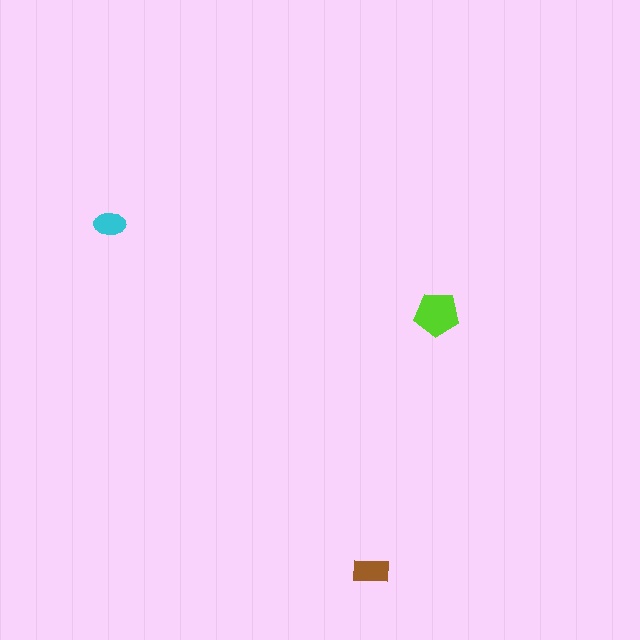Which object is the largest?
The lime pentagon.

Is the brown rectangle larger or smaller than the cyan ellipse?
Larger.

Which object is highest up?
The cyan ellipse is topmost.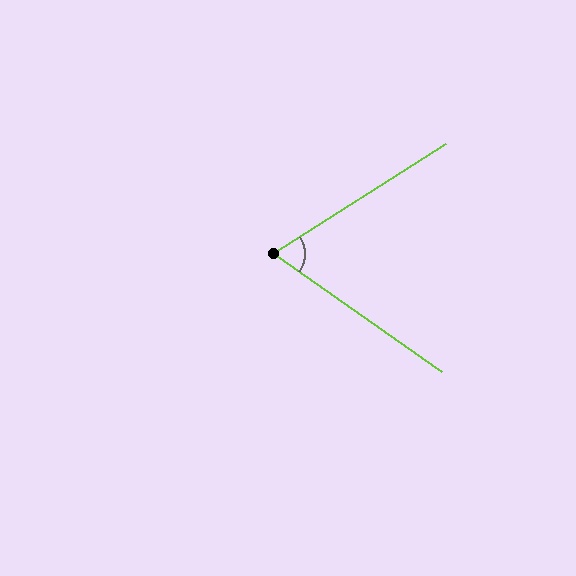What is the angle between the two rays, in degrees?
Approximately 67 degrees.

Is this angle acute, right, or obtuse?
It is acute.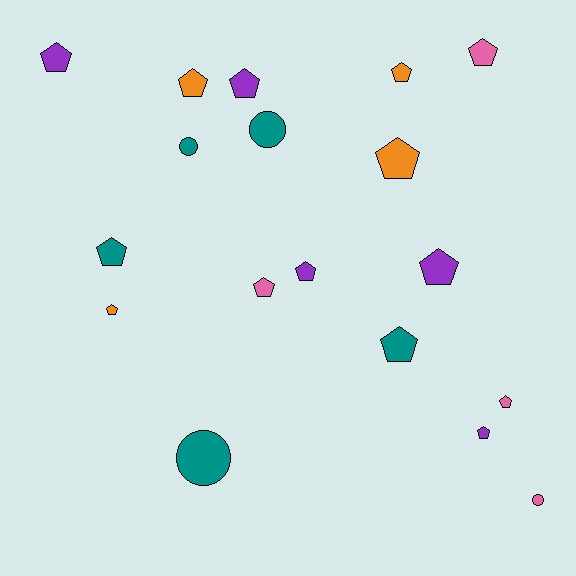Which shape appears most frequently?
Pentagon, with 14 objects.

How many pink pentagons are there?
There are 3 pink pentagons.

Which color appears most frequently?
Teal, with 5 objects.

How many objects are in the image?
There are 18 objects.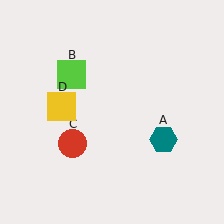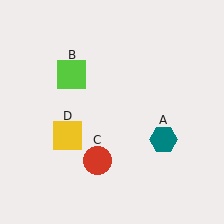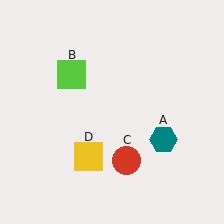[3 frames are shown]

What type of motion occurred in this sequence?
The red circle (object C), yellow square (object D) rotated counterclockwise around the center of the scene.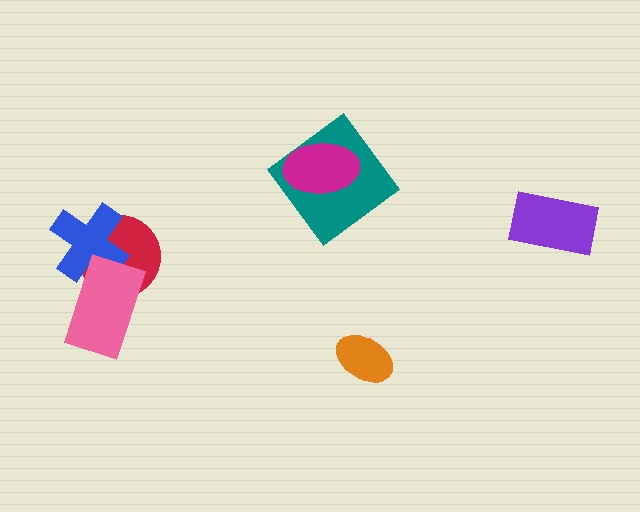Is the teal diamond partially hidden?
Yes, it is partially covered by another shape.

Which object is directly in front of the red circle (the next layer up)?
The blue cross is directly in front of the red circle.